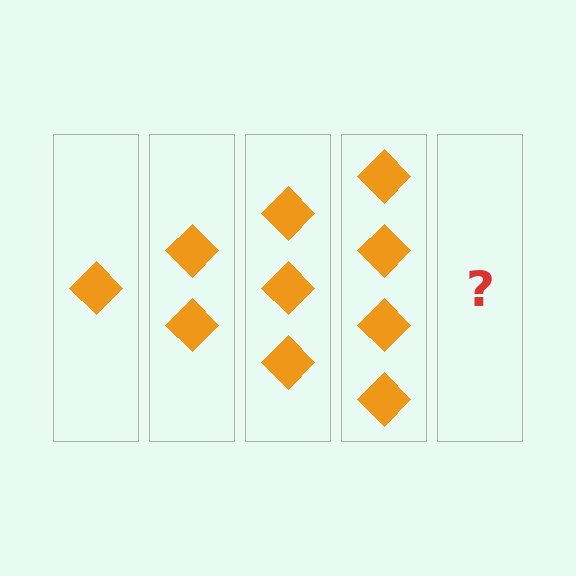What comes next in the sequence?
The next element should be 5 diamonds.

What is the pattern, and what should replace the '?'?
The pattern is that each step adds one more diamond. The '?' should be 5 diamonds.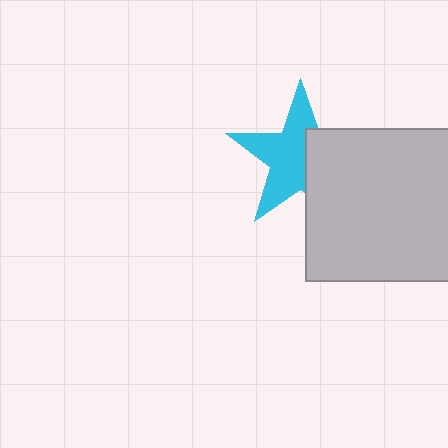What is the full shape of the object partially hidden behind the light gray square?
The partially hidden object is a cyan star.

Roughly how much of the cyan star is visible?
About half of it is visible (roughly 60%).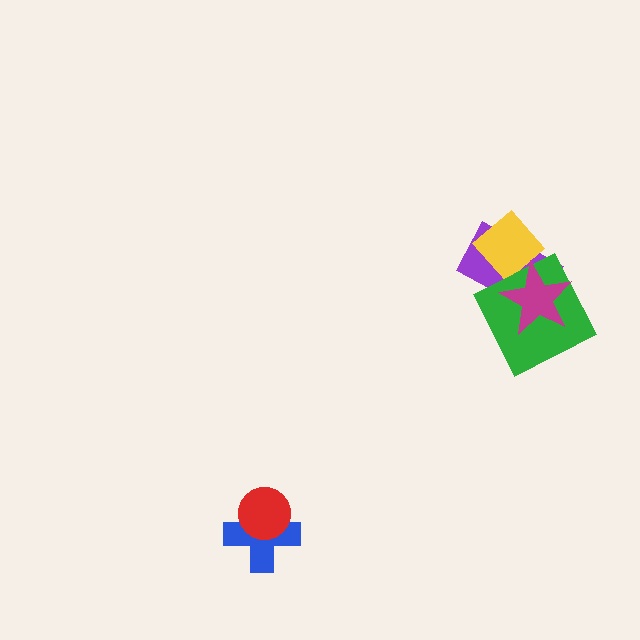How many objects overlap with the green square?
2 objects overlap with the green square.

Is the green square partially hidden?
Yes, it is partially covered by another shape.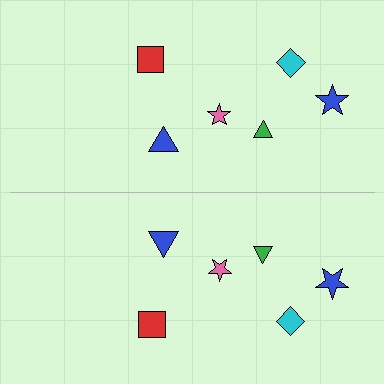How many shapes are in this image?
There are 12 shapes in this image.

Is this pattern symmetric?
Yes, this pattern has bilateral (reflection) symmetry.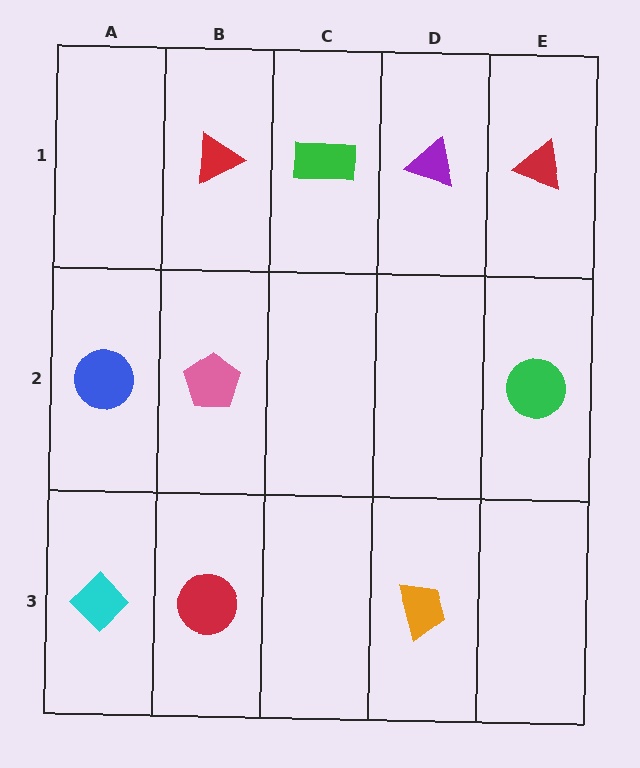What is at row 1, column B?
A red triangle.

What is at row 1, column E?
A red triangle.